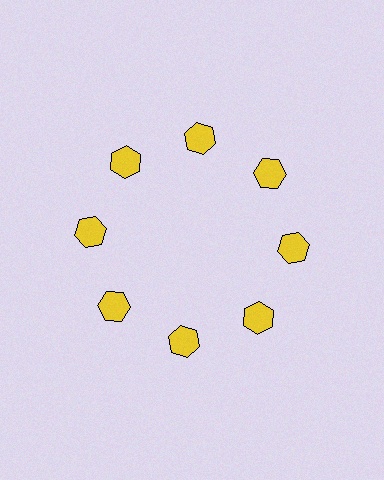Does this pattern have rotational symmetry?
Yes, this pattern has 8-fold rotational symmetry. It looks the same after rotating 45 degrees around the center.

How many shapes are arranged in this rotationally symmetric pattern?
There are 8 shapes, arranged in 8 groups of 1.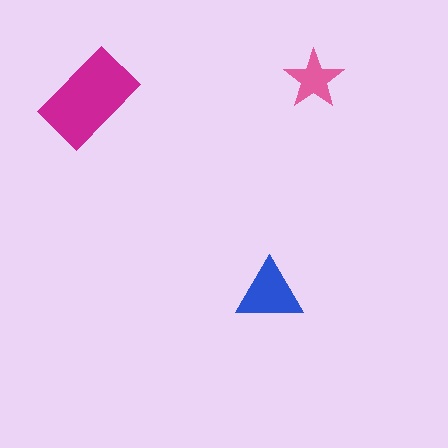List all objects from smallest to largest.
The pink star, the blue triangle, the magenta rectangle.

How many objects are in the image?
There are 3 objects in the image.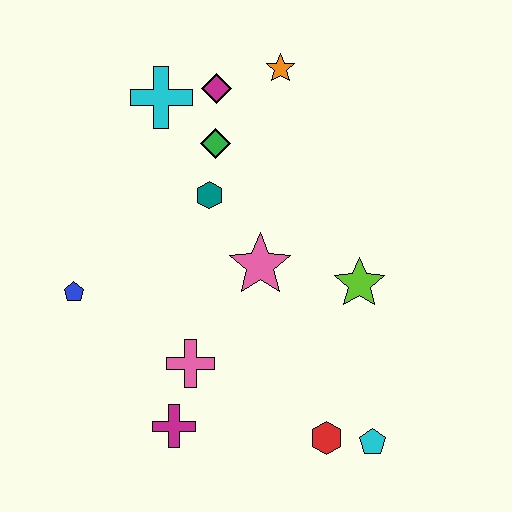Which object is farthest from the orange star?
The cyan pentagon is farthest from the orange star.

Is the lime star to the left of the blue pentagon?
No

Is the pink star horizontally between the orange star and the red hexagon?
No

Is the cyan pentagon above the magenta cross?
No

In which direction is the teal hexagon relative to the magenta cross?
The teal hexagon is above the magenta cross.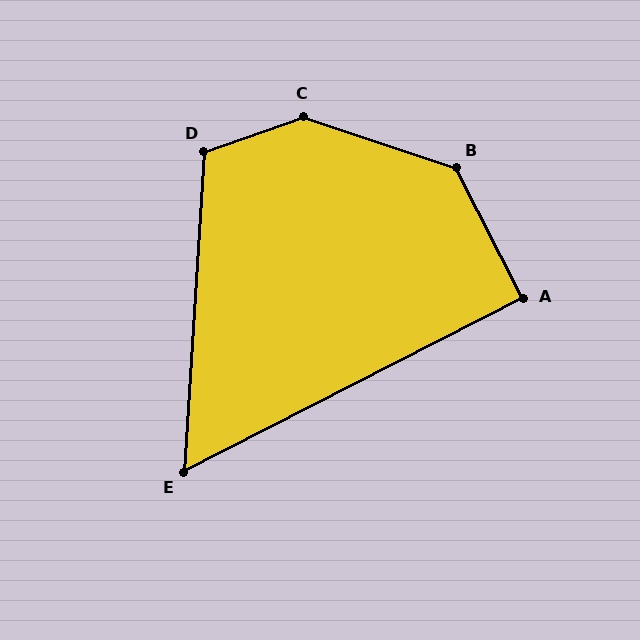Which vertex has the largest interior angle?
C, at approximately 142 degrees.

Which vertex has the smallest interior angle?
E, at approximately 59 degrees.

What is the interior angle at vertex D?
Approximately 113 degrees (obtuse).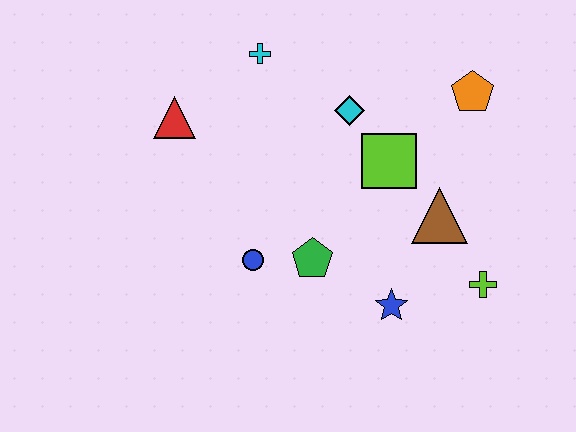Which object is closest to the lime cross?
The brown triangle is closest to the lime cross.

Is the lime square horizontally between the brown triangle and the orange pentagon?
No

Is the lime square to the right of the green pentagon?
Yes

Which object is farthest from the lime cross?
The red triangle is farthest from the lime cross.